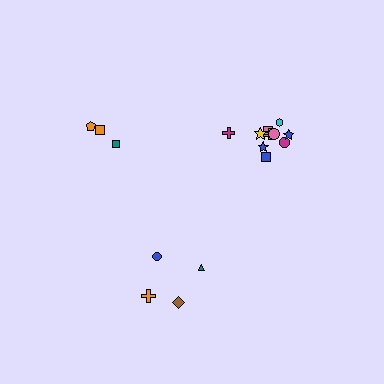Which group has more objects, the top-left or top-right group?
The top-right group.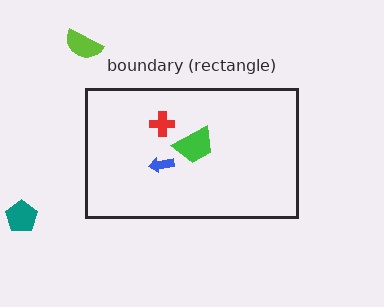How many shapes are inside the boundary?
3 inside, 2 outside.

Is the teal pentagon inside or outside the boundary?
Outside.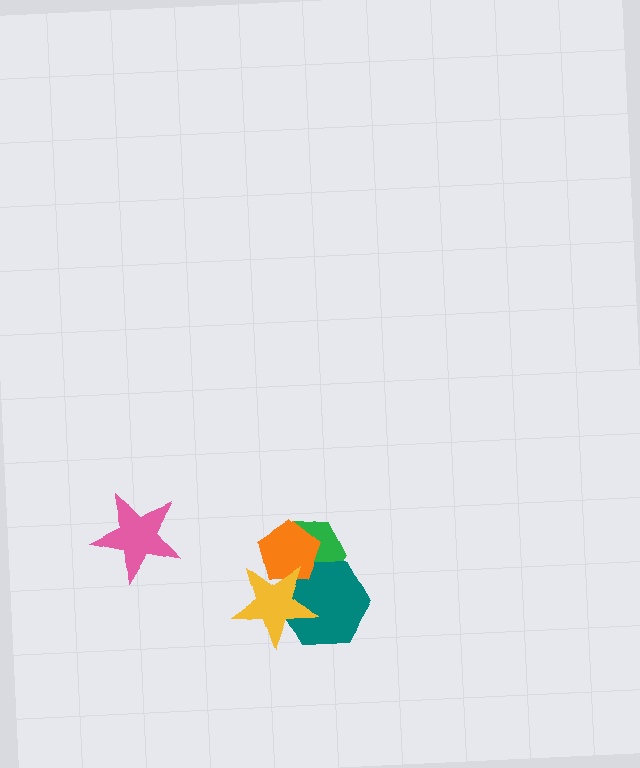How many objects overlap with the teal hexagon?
3 objects overlap with the teal hexagon.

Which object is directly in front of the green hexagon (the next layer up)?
The teal hexagon is directly in front of the green hexagon.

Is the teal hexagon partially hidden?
Yes, it is partially covered by another shape.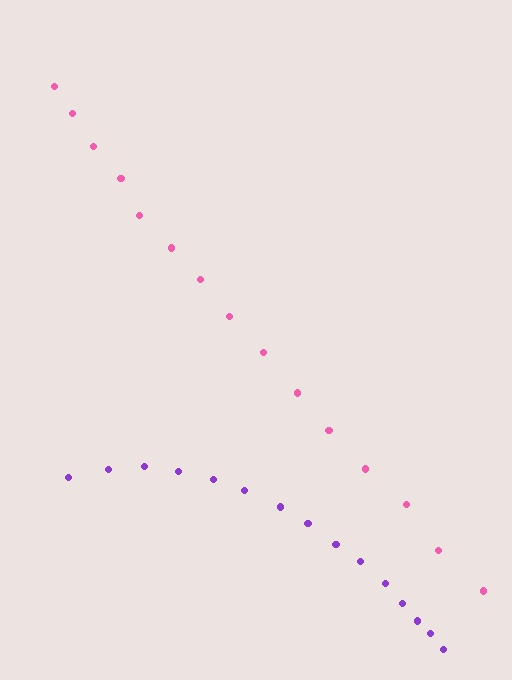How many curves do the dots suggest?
There are 2 distinct paths.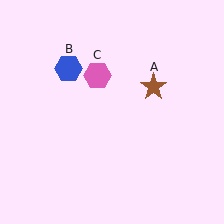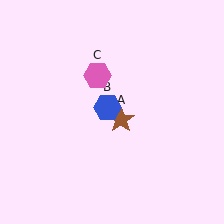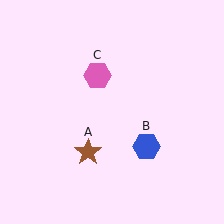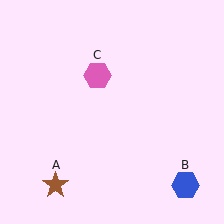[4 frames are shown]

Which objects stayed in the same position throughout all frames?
Pink hexagon (object C) remained stationary.